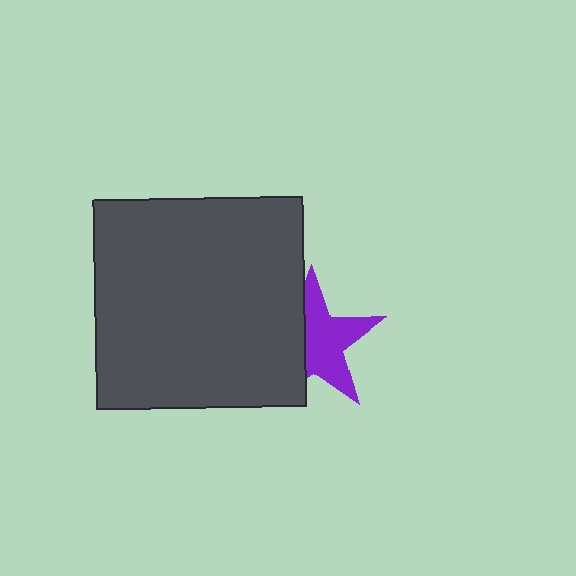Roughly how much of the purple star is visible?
About half of it is visible (roughly 58%).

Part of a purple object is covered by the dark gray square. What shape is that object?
It is a star.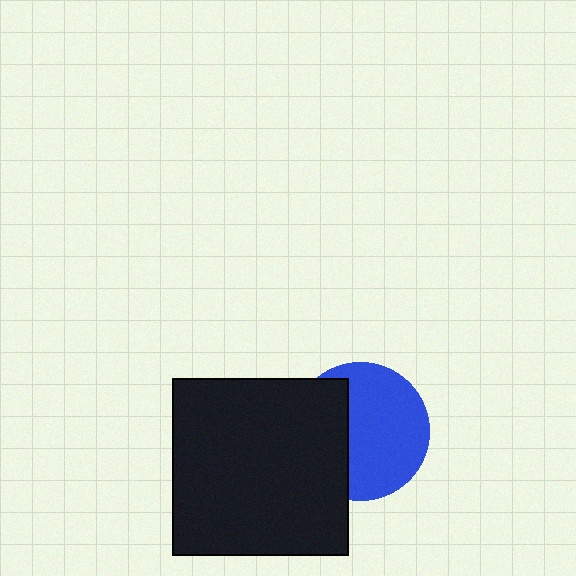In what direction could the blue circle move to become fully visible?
The blue circle could move right. That would shift it out from behind the black square entirely.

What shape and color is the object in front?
The object in front is a black square.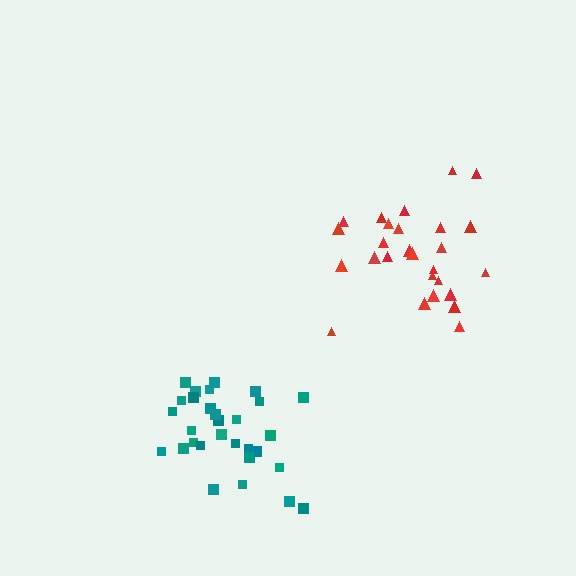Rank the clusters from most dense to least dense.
teal, red.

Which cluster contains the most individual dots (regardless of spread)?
Teal (31).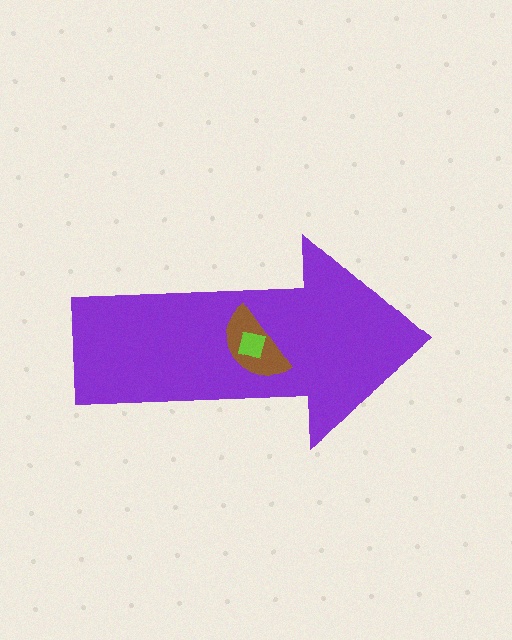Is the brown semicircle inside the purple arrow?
Yes.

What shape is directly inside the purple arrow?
The brown semicircle.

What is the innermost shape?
The lime square.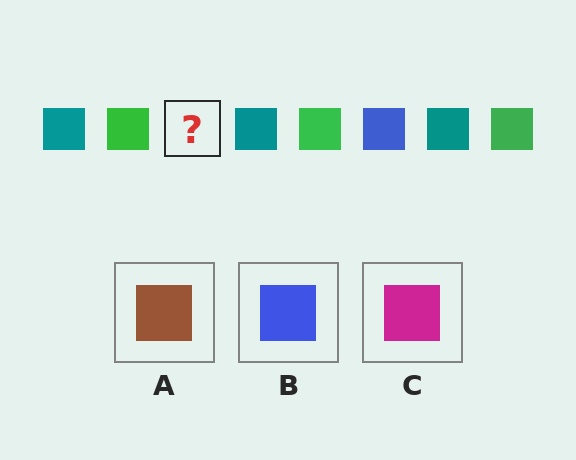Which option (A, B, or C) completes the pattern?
B.